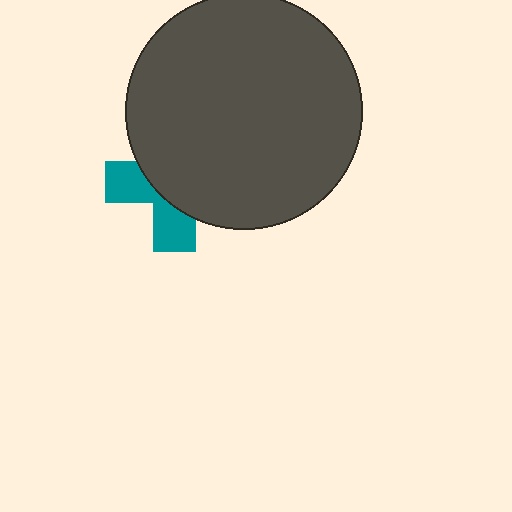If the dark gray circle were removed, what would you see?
You would see the complete teal cross.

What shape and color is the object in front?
The object in front is a dark gray circle.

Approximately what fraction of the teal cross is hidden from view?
Roughly 63% of the teal cross is hidden behind the dark gray circle.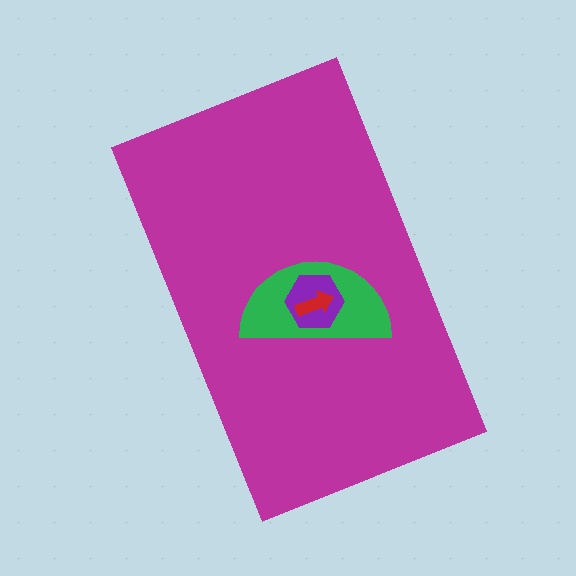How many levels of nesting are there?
4.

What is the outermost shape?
The magenta rectangle.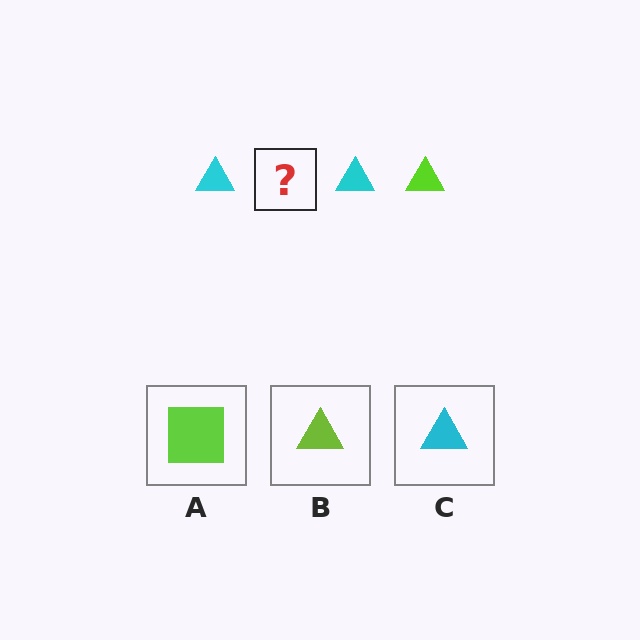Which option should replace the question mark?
Option B.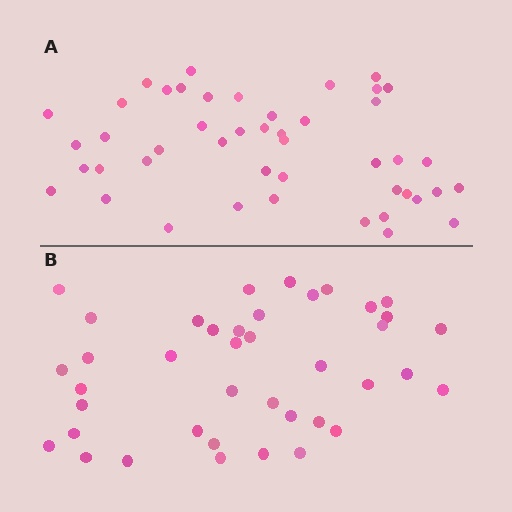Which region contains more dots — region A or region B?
Region A (the top region) has more dots.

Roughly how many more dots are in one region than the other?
Region A has about 6 more dots than region B.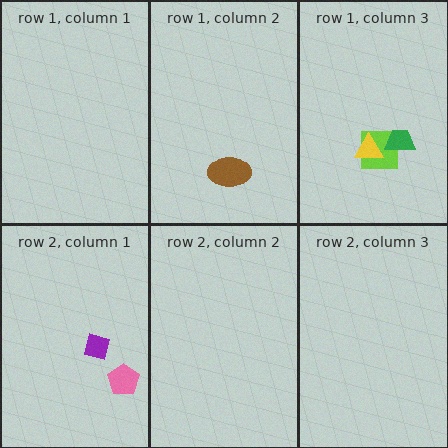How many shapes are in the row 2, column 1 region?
2.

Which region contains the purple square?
The row 2, column 1 region.